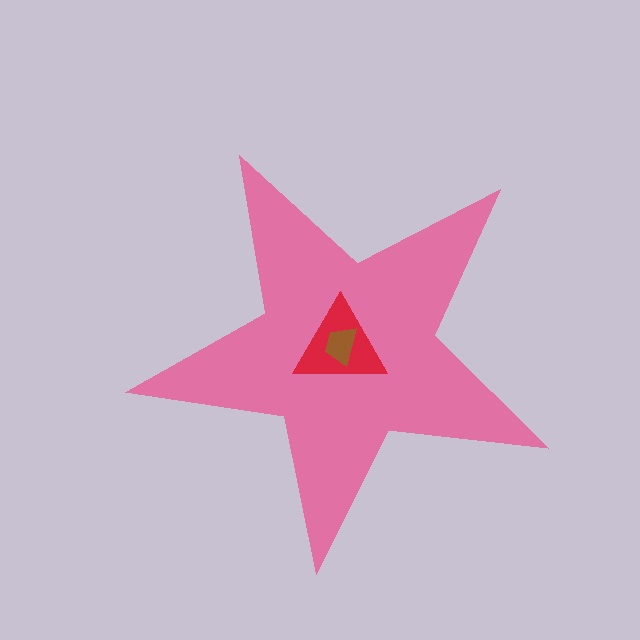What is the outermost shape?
The pink star.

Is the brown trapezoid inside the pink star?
Yes.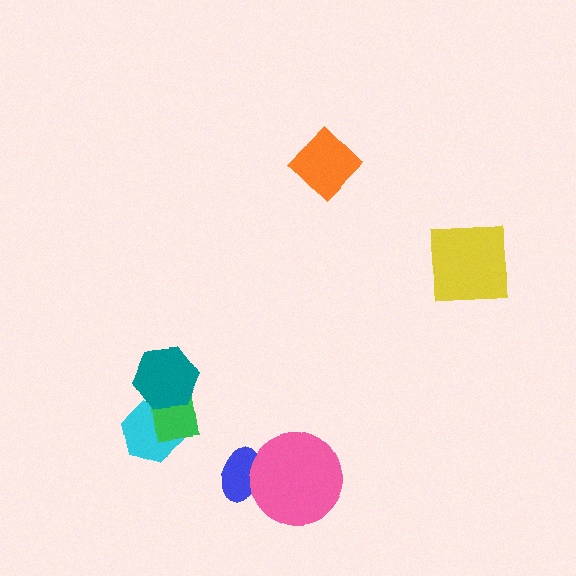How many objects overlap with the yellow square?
0 objects overlap with the yellow square.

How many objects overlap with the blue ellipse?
1 object overlaps with the blue ellipse.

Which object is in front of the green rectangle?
The teal hexagon is in front of the green rectangle.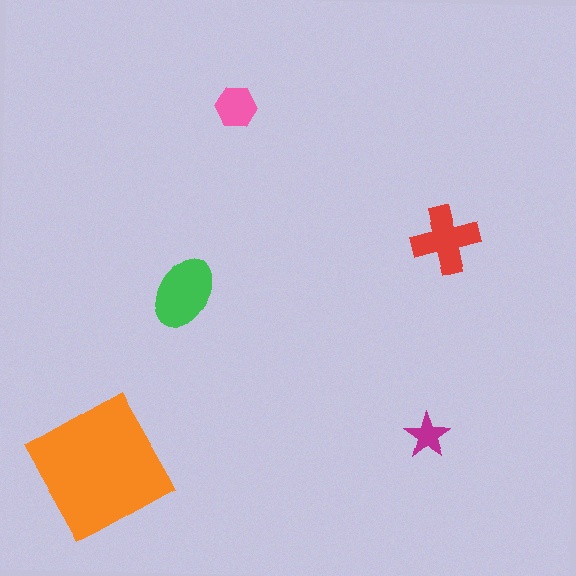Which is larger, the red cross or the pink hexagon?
The red cross.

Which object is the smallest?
The magenta star.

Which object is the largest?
The orange square.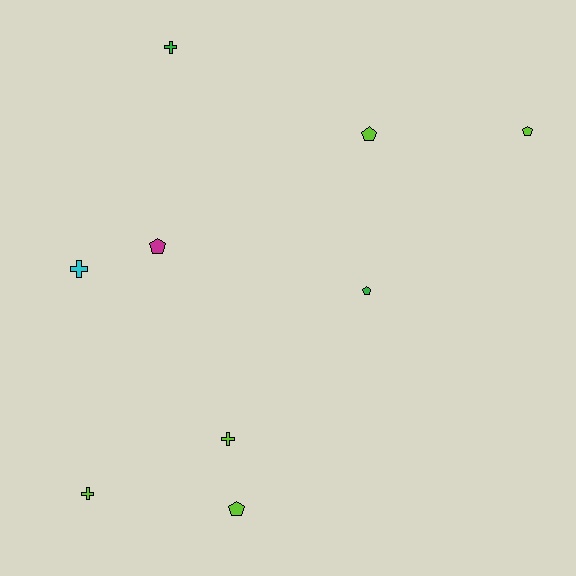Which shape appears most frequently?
Pentagon, with 5 objects.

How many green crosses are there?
There is 1 green cross.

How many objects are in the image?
There are 9 objects.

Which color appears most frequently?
Lime, with 5 objects.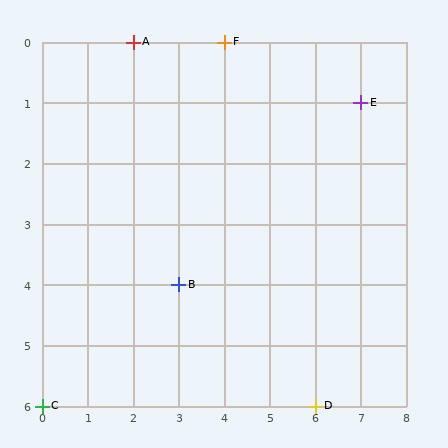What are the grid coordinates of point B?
Point B is at grid coordinates (3, 4).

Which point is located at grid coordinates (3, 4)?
Point B is at (3, 4).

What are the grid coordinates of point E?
Point E is at grid coordinates (7, 1).